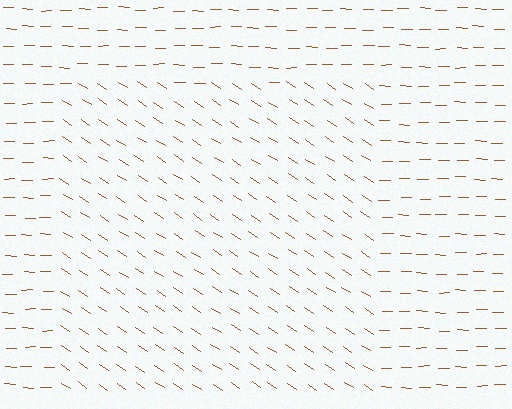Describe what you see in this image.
The image is filled with small brown line segments. A rectangle region in the image has lines oriented differently from the surrounding lines, creating a visible texture boundary.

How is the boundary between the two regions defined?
The boundary is defined purely by a change in line orientation (approximately 33 degrees difference). All lines are the same color and thickness.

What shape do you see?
I see a rectangle.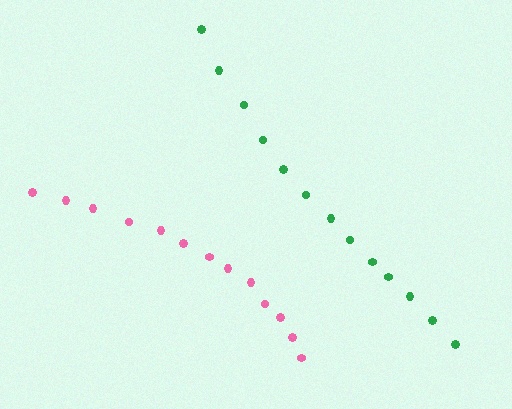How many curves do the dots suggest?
There are 2 distinct paths.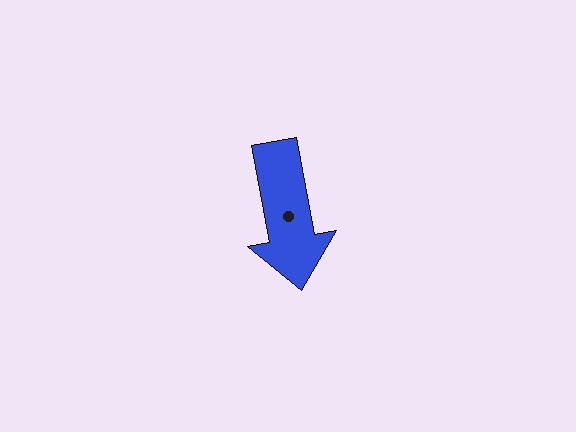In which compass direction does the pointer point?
South.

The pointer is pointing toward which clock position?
Roughly 6 o'clock.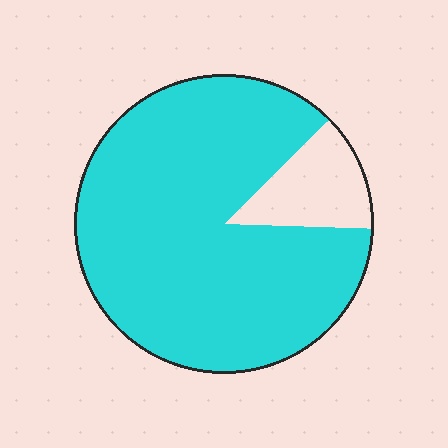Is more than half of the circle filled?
Yes.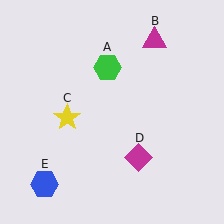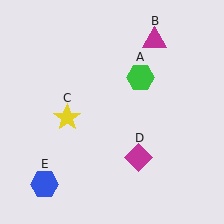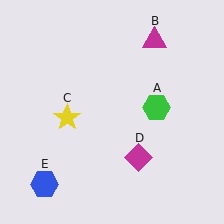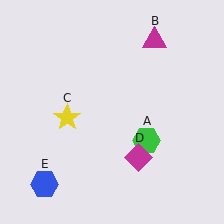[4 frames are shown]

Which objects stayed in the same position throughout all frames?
Magenta triangle (object B) and yellow star (object C) and magenta diamond (object D) and blue hexagon (object E) remained stationary.